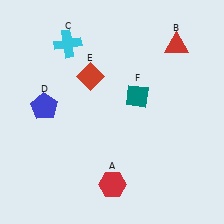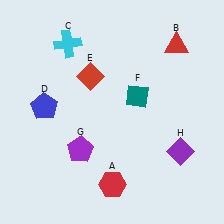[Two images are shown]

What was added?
A purple pentagon (G), a purple diamond (H) were added in Image 2.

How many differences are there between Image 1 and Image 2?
There are 2 differences between the two images.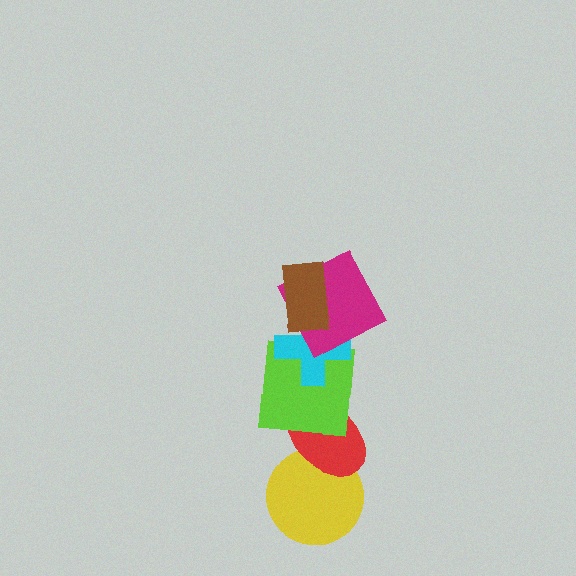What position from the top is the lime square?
The lime square is 4th from the top.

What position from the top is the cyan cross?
The cyan cross is 3rd from the top.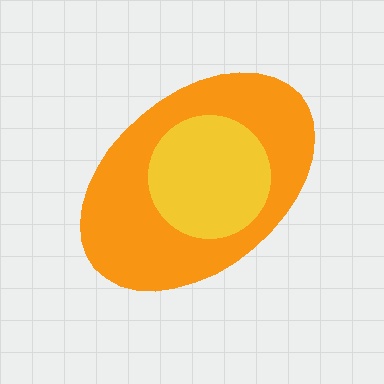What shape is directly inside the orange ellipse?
The yellow circle.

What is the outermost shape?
The orange ellipse.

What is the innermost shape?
The yellow circle.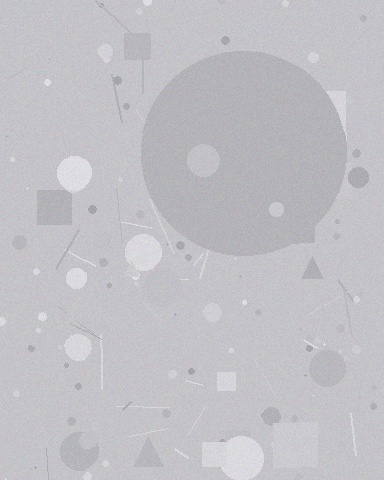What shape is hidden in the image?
A circle is hidden in the image.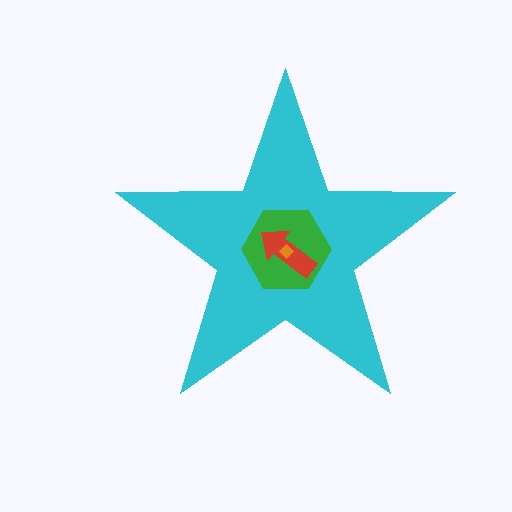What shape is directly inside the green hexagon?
The red arrow.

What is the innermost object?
The orange diamond.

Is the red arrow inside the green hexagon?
Yes.